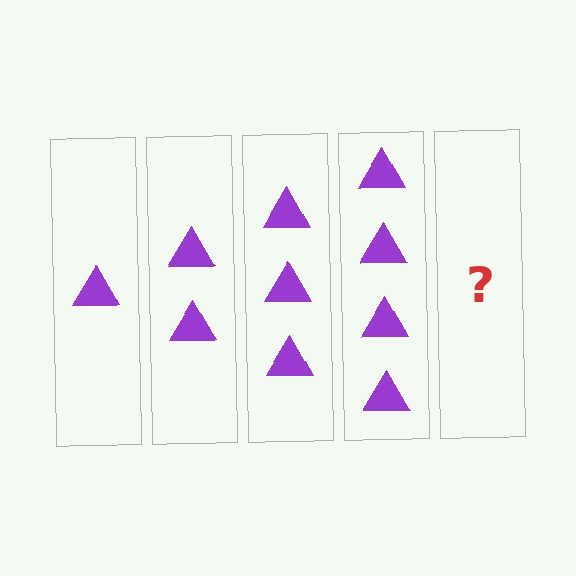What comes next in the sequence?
The next element should be 5 triangles.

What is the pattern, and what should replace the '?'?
The pattern is that each step adds one more triangle. The '?' should be 5 triangles.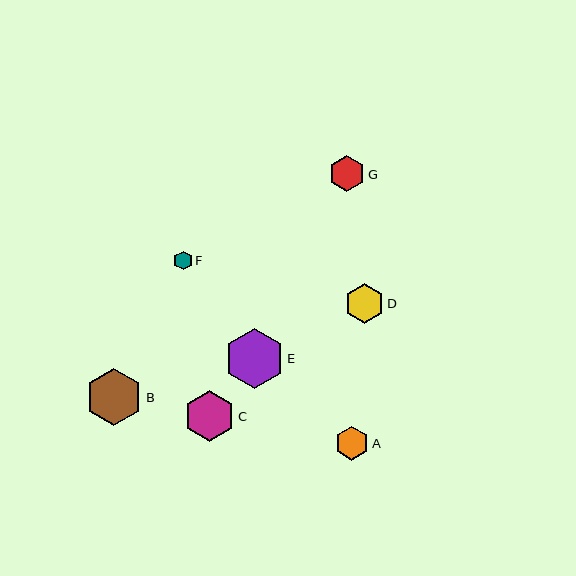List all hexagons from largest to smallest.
From largest to smallest: E, B, C, D, G, A, F.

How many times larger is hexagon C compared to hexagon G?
Hexagon C is approximately 1.4 times the size of hexagon G.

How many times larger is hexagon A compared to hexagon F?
Hexagon A is approximately 1.8 times the size of hexagon F.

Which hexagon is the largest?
Hexagon E is the largest with a size of approximately 60 pixels.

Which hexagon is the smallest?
Hexagon F is the smallest with a size of approximately 19 pixels.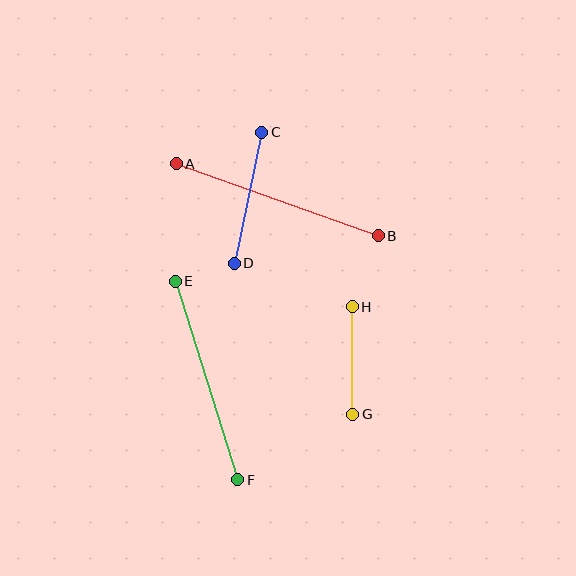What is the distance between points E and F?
The distance is approximately 208 pixels.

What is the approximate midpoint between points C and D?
The midpoint is at approximately (248, 198) pixels.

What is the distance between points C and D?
The distance is approximately 134 pixels.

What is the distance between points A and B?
The distance is approximately 214 pixels.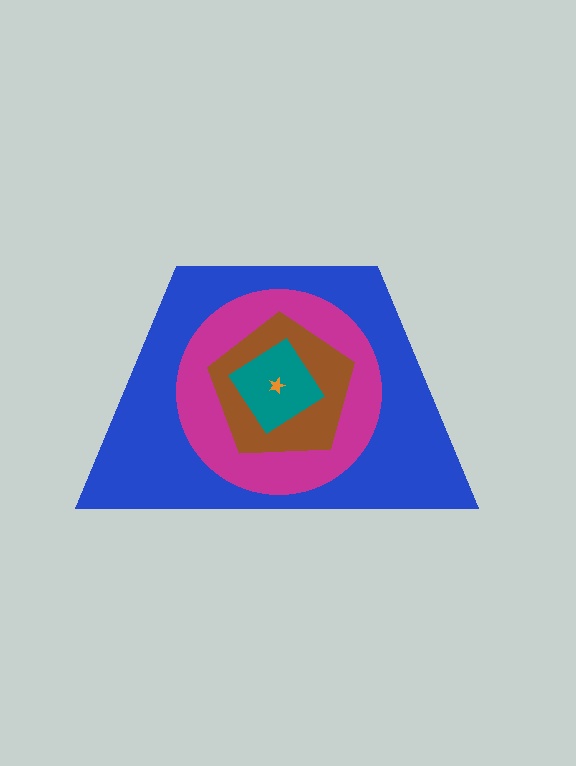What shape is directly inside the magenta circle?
The brown pentagon.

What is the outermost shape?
The blue trapezoid.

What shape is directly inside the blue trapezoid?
The magenta circle.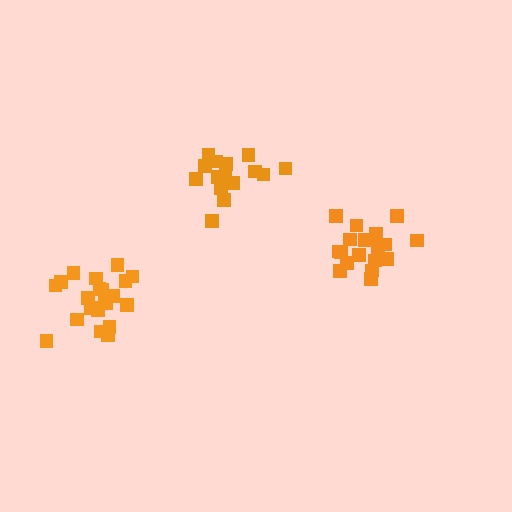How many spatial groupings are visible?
There are 3 spatial groupings.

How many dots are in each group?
Group 1: 16 dots, Group 2: 21 dots, Group 3: 19 dots (56 total).